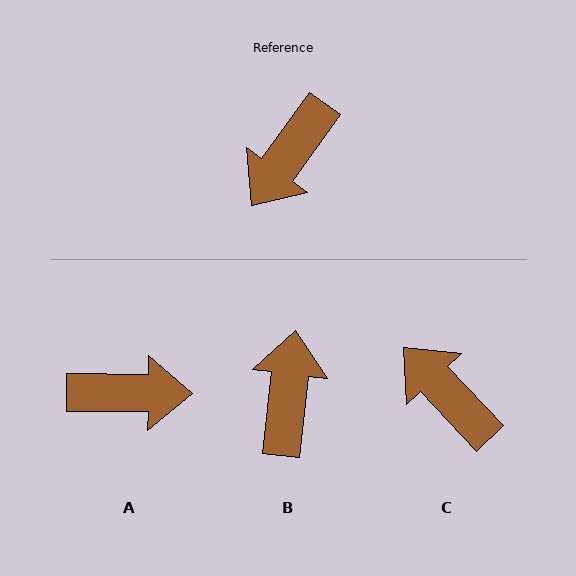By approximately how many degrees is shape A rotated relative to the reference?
Approximately 125 degrees counter-clockwise.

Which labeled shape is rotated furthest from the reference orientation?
B, about 151 degrees away.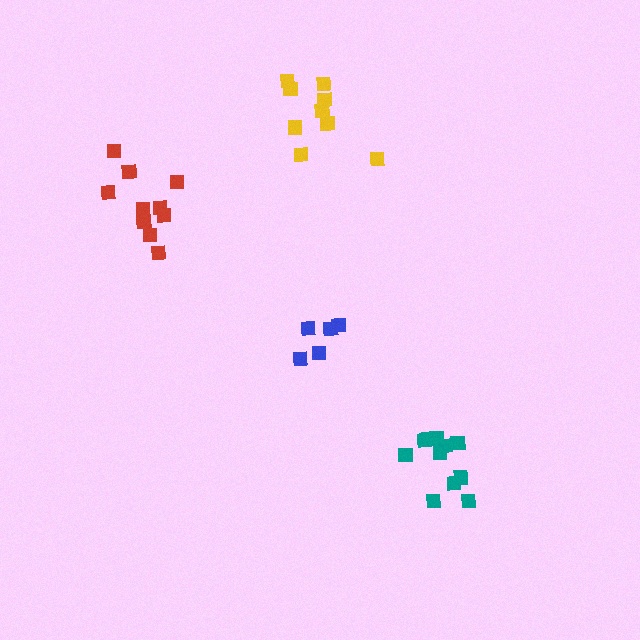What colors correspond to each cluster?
The clusters are colored: red, blue, teal, yellow.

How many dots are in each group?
Group 1: 10 dots, Group 2: 5 dots, Group 3: 11 dots, Group 4: 9 dots (35 total).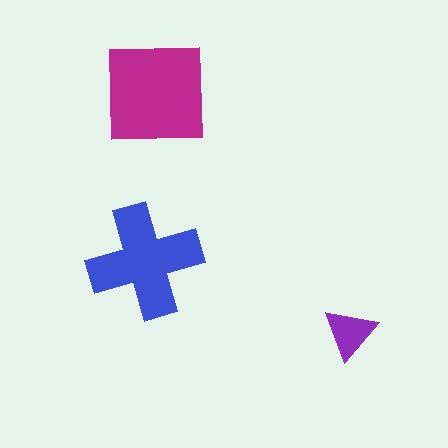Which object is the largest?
The magenta square.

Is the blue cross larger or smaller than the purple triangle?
Larger.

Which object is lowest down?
The purple triangle is bottommost.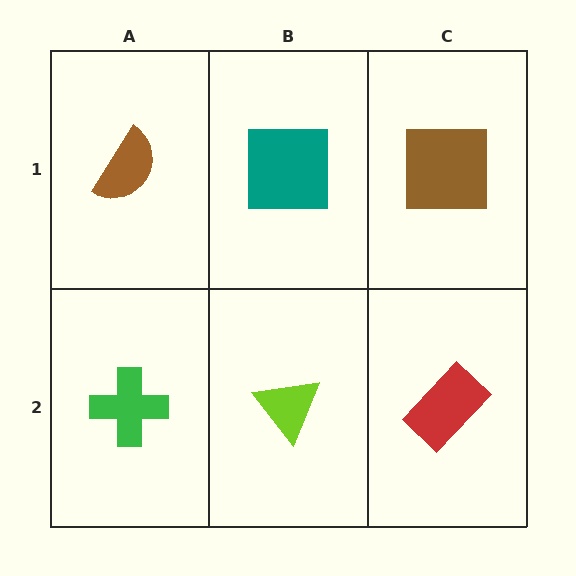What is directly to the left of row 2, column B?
A green cross.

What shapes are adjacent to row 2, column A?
A brown semicircle (row 1, column A), a lime triangle (row 2, column B).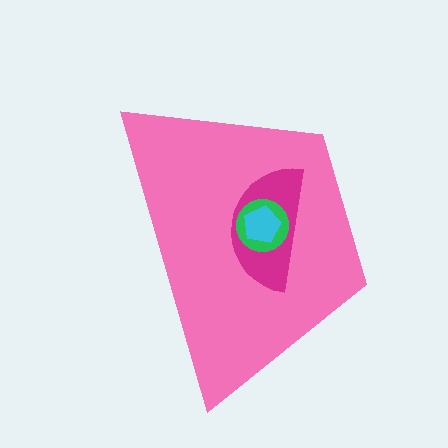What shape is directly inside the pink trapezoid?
The magenta semicircle.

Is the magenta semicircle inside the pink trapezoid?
Yes.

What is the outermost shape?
The pink trapezoid.